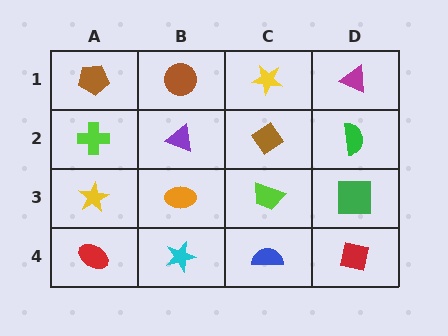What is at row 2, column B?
A purple triangle.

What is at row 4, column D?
A red square.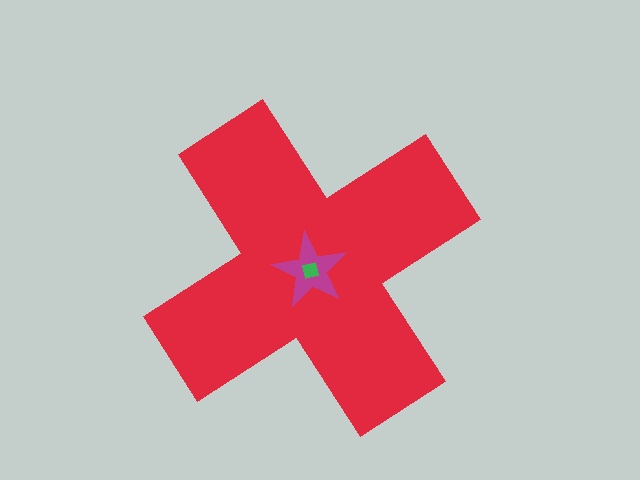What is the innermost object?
The green square.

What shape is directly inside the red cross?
The magenta star.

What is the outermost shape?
The red cross.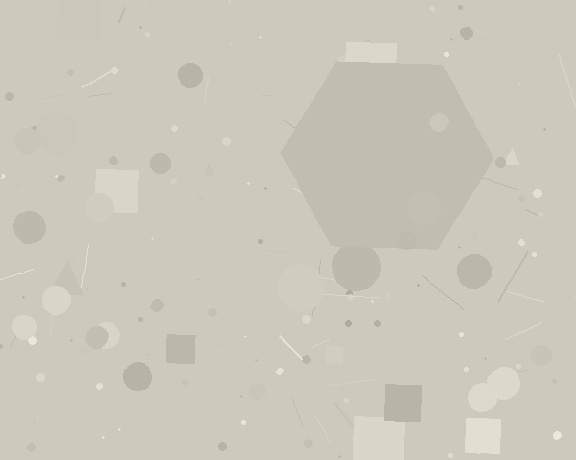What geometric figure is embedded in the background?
A hexagon is embedded in the background.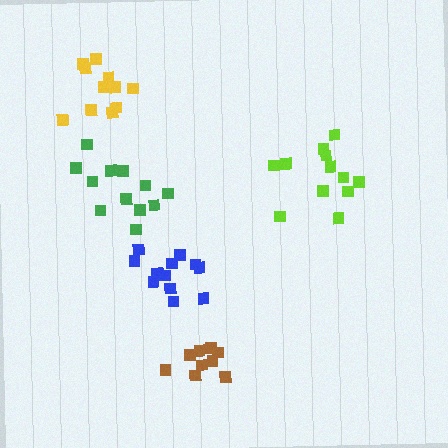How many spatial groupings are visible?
There are 5 spatial groupings.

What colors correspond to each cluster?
The clusters are colored: green, lime, yellow, blue, brown.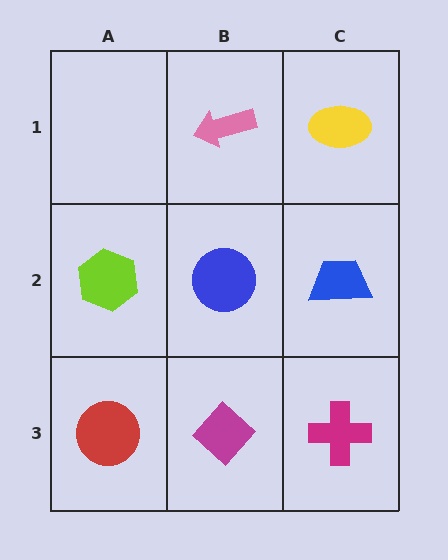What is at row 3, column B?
A magenta diamond.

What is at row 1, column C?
A yellow ellipse.